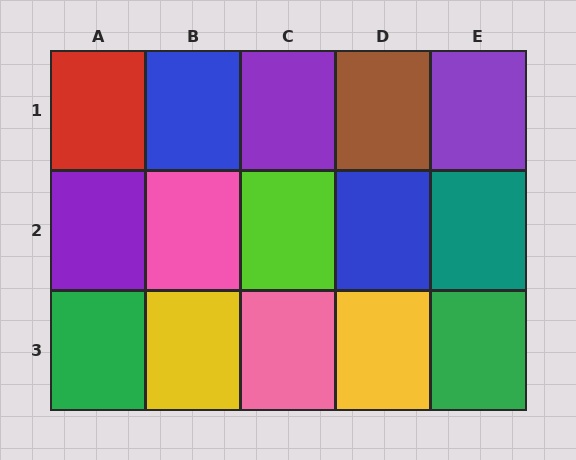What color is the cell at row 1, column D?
Brown.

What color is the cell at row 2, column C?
Lime.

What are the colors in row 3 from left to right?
Green, yellow, pink, yellow, green.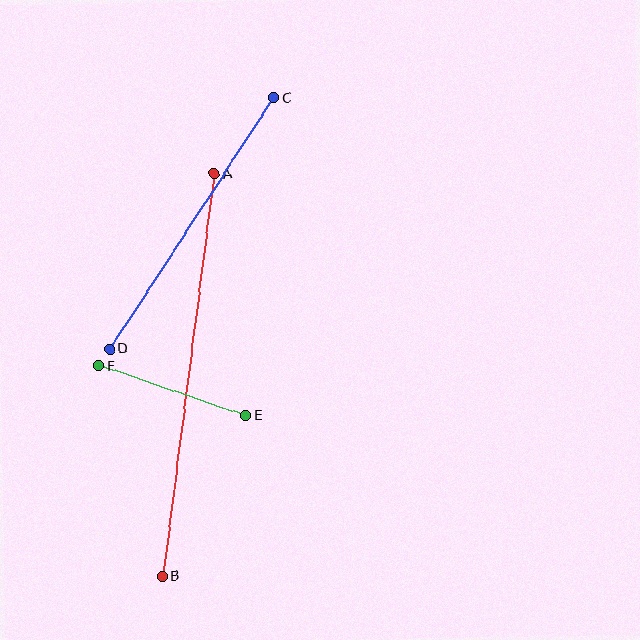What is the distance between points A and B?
The distance is approximately 405 pixels.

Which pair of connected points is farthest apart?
Points A and B are farthest apart.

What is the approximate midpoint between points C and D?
The midpoint is at approximately (192, 223) pixels.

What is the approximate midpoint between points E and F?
The midpoint is at approximately (172, 391) pixels.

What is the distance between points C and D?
The distance is approximately 300 pixels.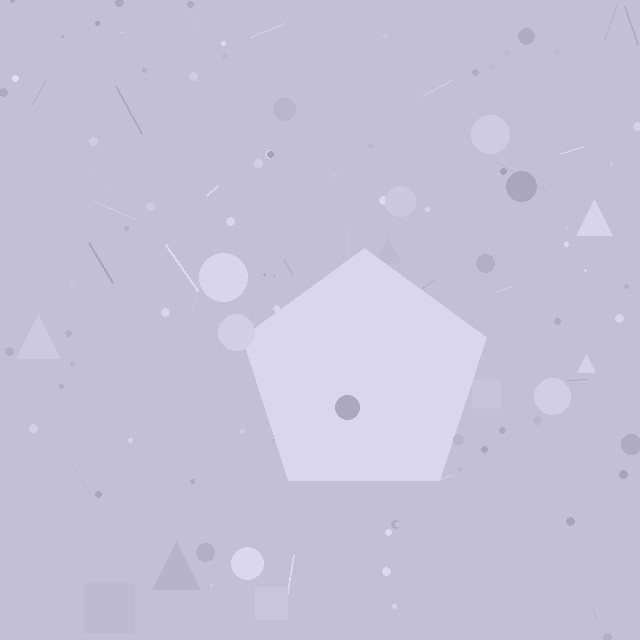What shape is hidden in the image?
A pentagon is hidden in the image.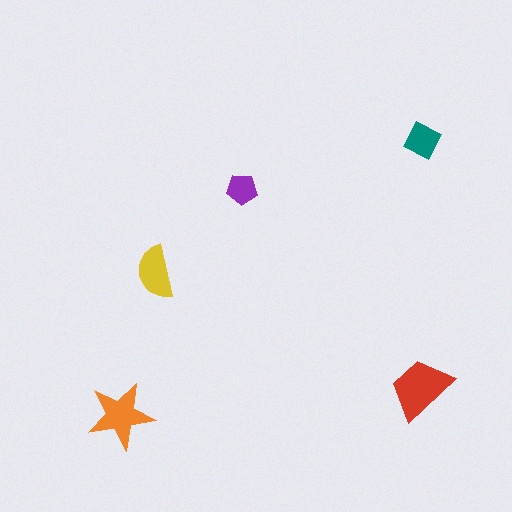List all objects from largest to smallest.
The red trapezoid, the orange star, the yellow semicircle, the teal square, the purple pentagon.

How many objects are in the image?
There are 5 objects in the image.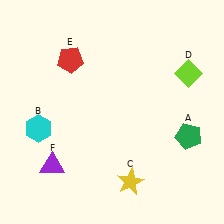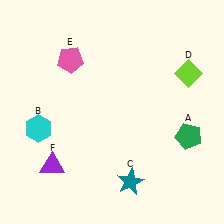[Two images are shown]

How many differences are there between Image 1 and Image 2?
There are 2 differences between the two images.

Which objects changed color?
C changed from yellow to teal. E changed from red to pink.